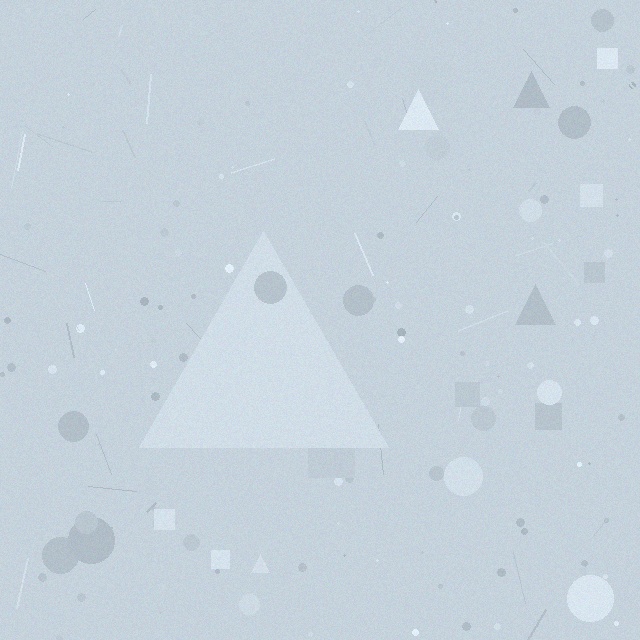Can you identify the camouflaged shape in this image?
The camouflaged shape is a triangle.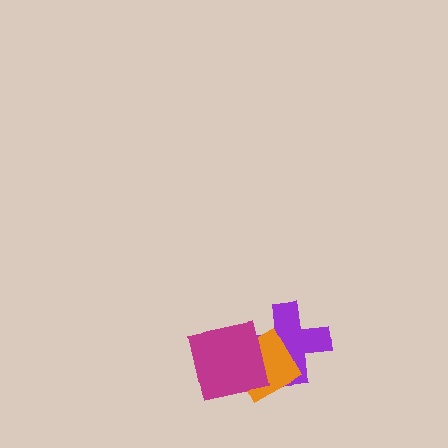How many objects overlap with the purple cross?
2 objects overlap with the purple cross.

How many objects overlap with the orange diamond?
2 objects overlap with the orange diamond.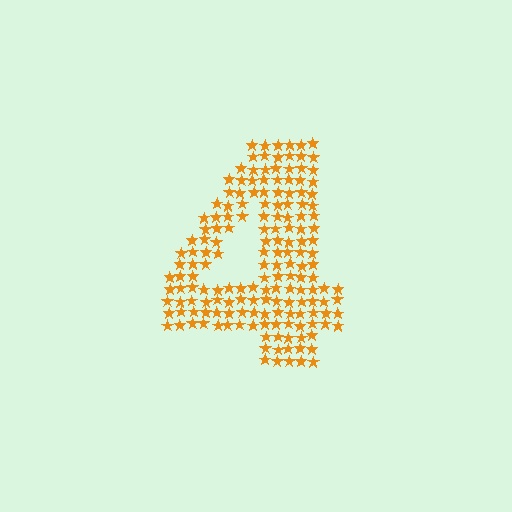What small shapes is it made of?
It is made of small stars.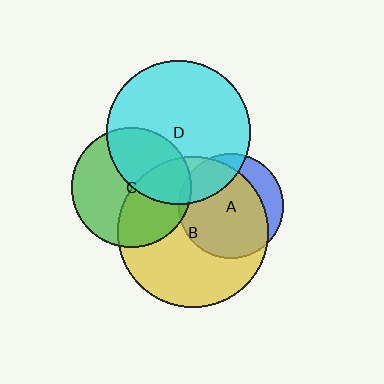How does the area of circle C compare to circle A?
Approximately 1.3 times.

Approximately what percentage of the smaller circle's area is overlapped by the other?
Approximately 75%.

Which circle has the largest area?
Circle B (yellow).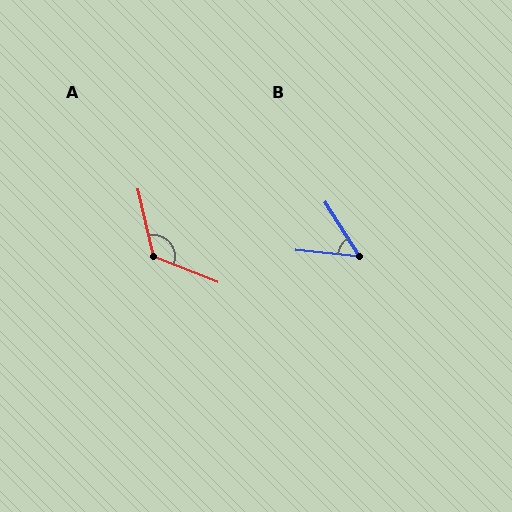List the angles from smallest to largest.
B (52°), A (124°).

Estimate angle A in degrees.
Approximately 124 degrees.